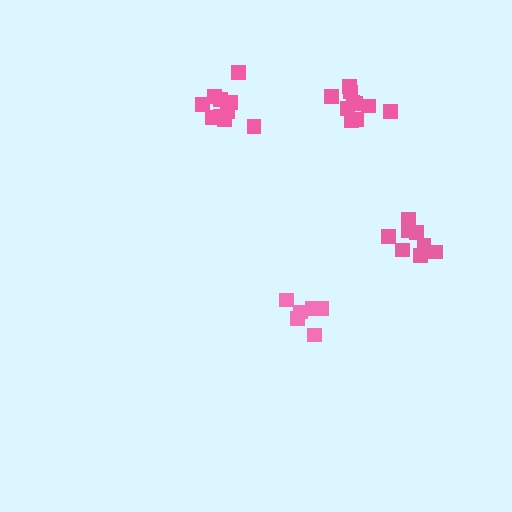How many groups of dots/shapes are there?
There are 4 groups.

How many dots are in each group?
Group 1: 10 dots, Group 2: 10 dots, Group 3: 6 dots, Group 4: 8 dots (34 total).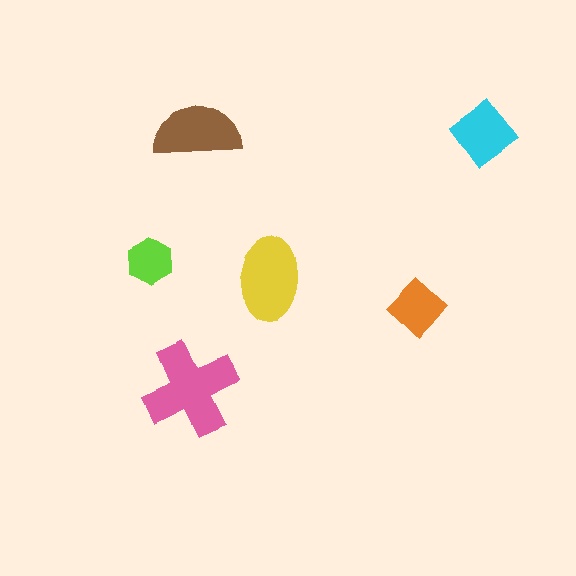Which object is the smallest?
The lime hexagon.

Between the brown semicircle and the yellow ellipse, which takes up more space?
The yellow ellipse.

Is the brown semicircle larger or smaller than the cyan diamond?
Larger.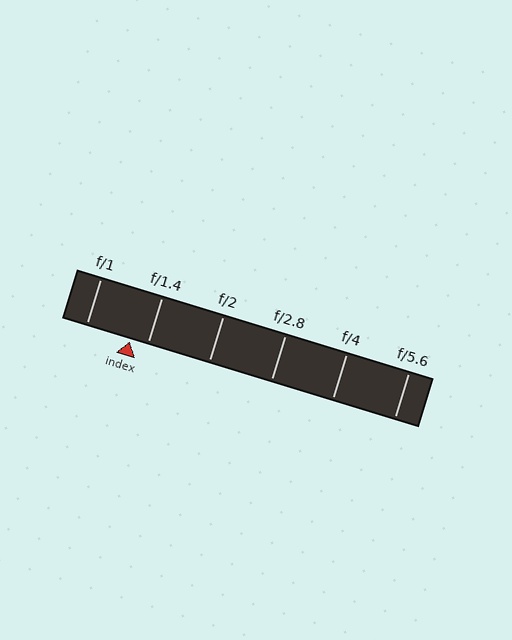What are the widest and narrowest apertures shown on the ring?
The widest aperture shown is f/1 and the narrowest is f/5.6.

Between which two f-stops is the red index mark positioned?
The index mark is between f/1 and f/1.4.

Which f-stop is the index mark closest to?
The index mark is closest to f/1.4.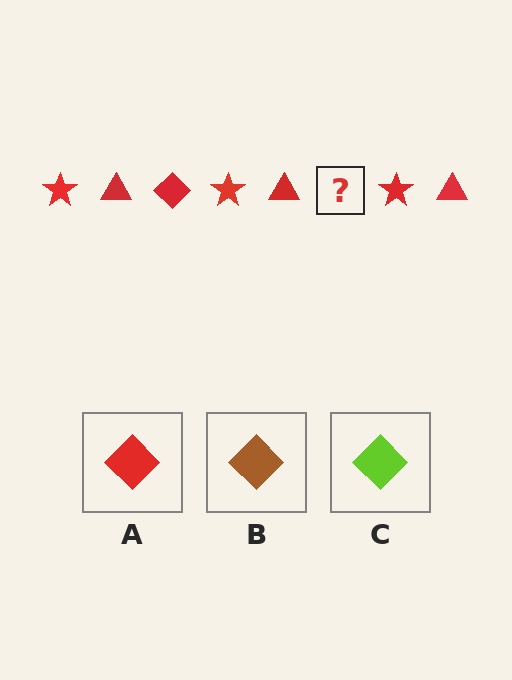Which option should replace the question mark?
Option A.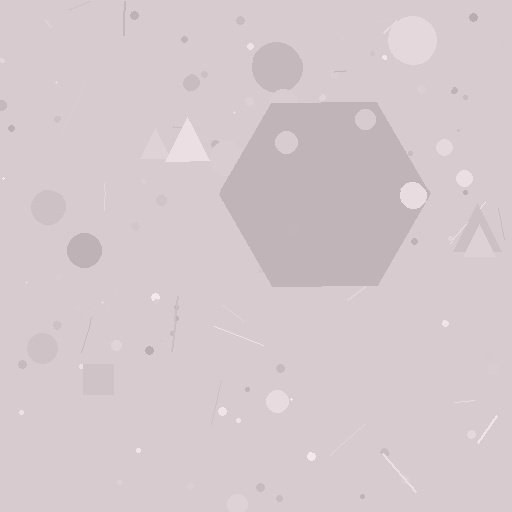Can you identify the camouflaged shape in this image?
The camouflaged shape is a hexagon.